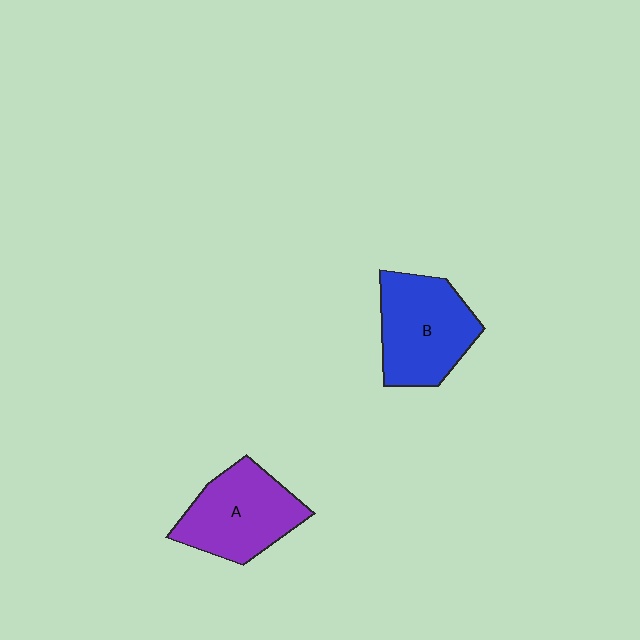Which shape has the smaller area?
Shape A (purple).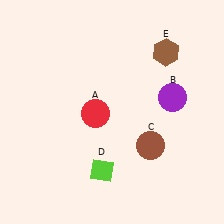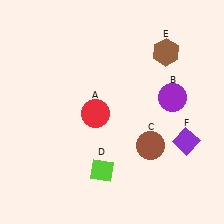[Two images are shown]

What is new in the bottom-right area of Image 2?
A purple diamond (F) was added in the bottom-right area of Image 2.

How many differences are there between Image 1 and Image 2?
There is 1 difference between the two images.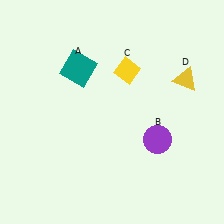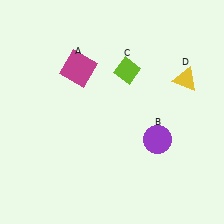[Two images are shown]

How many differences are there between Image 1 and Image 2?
There are 2 differences between the two images.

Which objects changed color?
A changed from teal to magenta. C changed from yellow to lime.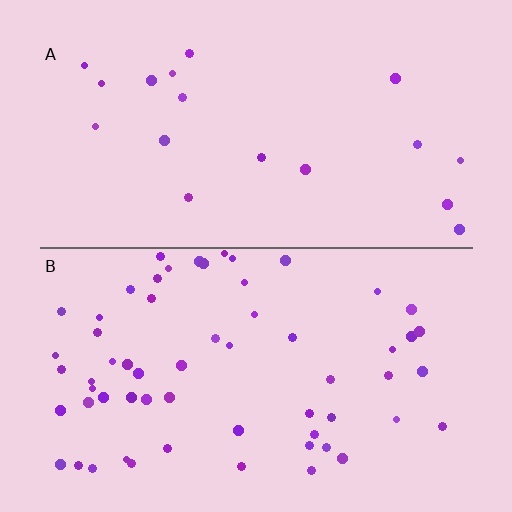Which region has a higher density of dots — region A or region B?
B (the bottom).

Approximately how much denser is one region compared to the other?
Approximately 3.3× — region B over region A.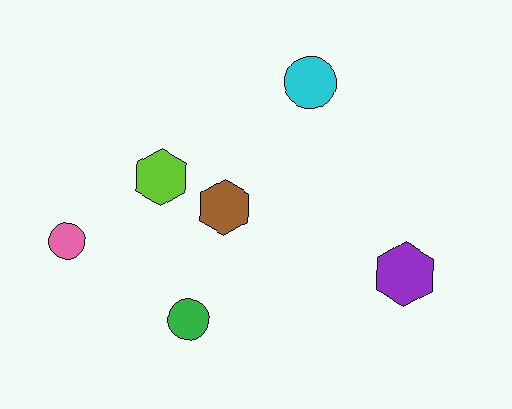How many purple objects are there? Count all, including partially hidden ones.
There is 1 purple object.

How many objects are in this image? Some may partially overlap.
There are 6 objects.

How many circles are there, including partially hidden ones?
There are 3 circles.